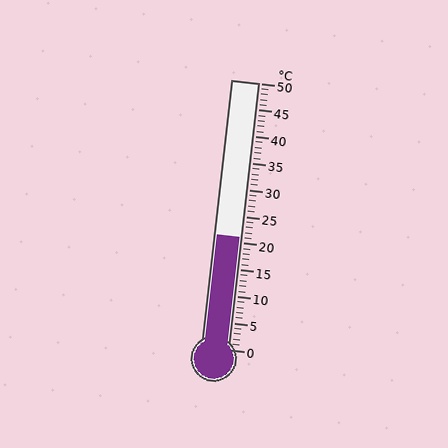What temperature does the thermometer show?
The thermometer shows approximately 21°C.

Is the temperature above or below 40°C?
The temperature is below 40°C.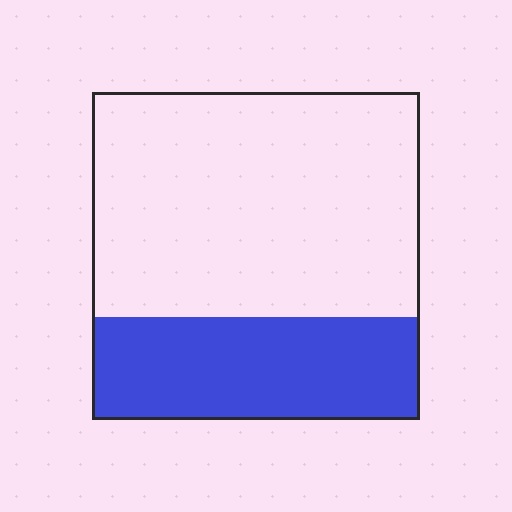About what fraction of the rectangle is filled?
About one third (1/3).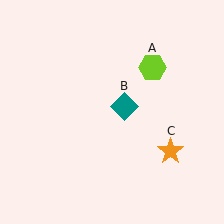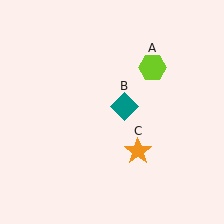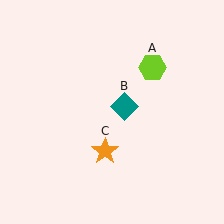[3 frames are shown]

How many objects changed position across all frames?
1 object changed position: orange star (object C).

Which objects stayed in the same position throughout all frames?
Lime hexagon (object A) and teal diamond (object B) remained stationary.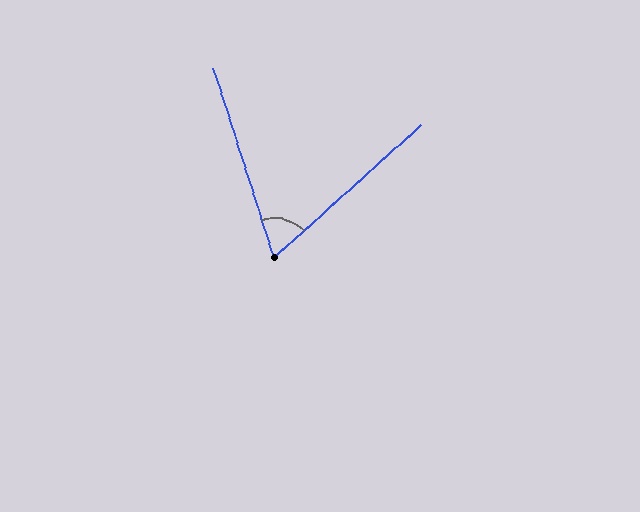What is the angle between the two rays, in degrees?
Approximately 66 degrees.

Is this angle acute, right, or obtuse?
It is acute.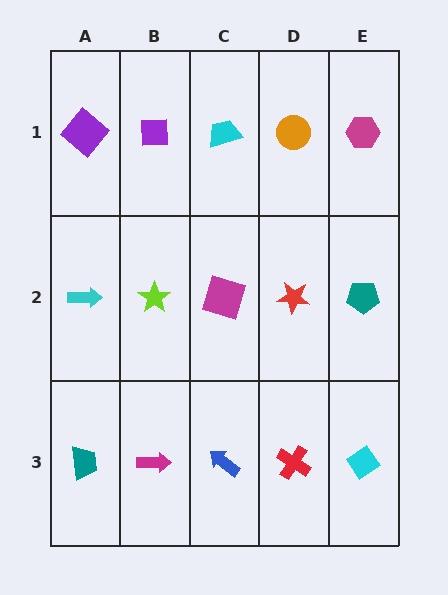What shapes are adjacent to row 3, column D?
A red star (row 2, column D), a blue arrow (row 3, column C), a cyan diamond (row 3, column E).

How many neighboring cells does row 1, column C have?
3.